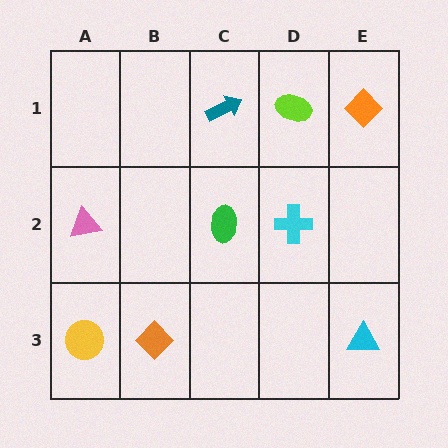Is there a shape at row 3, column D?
No, that cell is empty.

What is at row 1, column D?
A lime ellipse.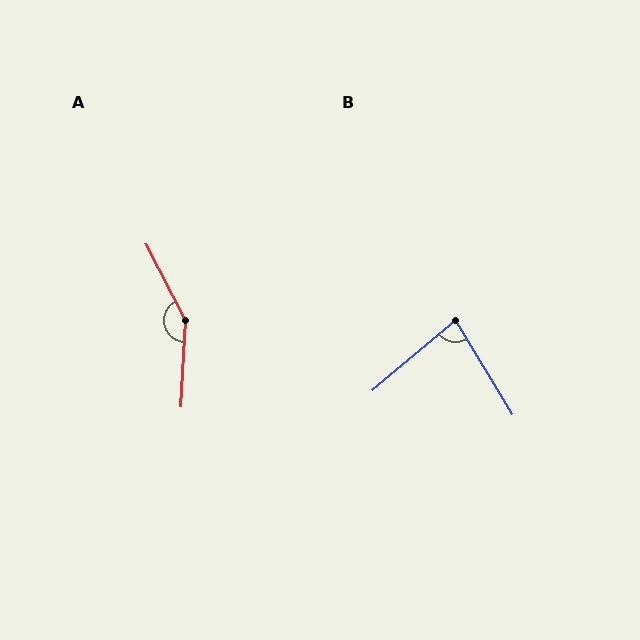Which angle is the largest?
A, at approximately 150 degrees.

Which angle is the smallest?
B, at approximately 81 degrees.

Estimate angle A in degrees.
Approximately 150 degrees.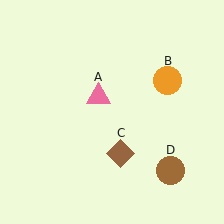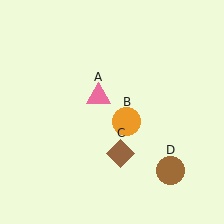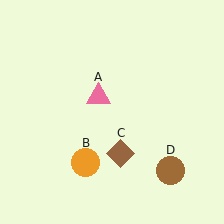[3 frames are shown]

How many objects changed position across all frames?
1 object changed position: orange circle (object B).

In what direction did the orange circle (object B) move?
The orange circle (object B) moved down and to the left.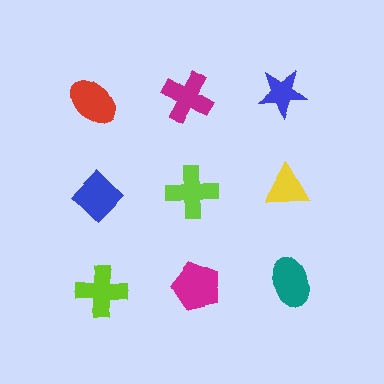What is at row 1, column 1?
A red ellipse.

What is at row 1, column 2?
A magenta cross.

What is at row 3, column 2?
A magenta pentagon.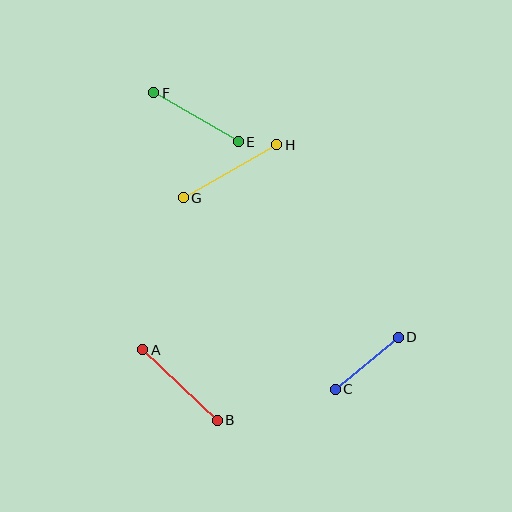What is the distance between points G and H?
The distance is approximately 108 pixels.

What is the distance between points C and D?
The distance is approximately 82 pixels.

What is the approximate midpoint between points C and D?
The midpoint is at approximately (367, 363) pixels.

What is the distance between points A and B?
The distance is approximately 103 pixels.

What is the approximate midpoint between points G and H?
The midpoint is at approximately (230, 171) pixels.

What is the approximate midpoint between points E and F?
The midpoint is at approximately (196, 117) pixels.